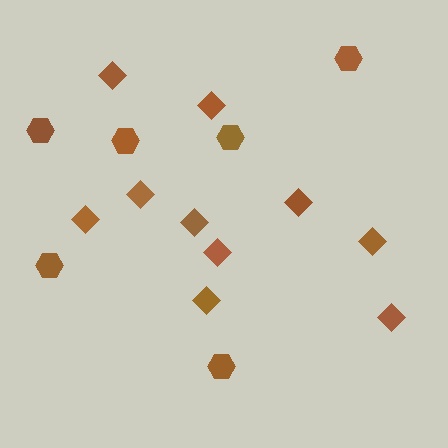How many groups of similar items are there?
There are 2 groups: one group of hexagons (6) and one group of diamonds (10).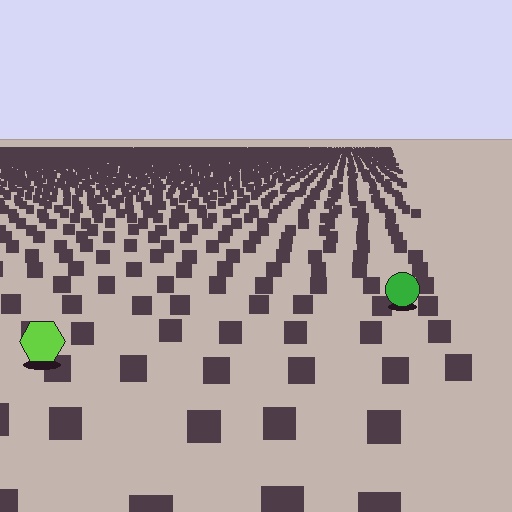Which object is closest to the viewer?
The lime hexagon is closest. The texture marks near it are larger and more spread out.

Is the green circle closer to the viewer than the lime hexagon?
No. The lime hexagon is closer — you can tell from the texture gradient: the ground texture is coarser near it.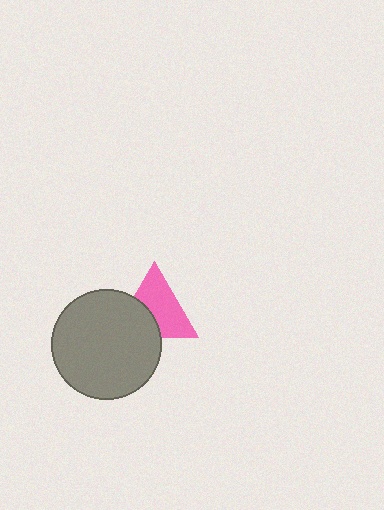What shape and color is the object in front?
The object in front is a gray circle.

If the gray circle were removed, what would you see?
You would see the complete pink triangle.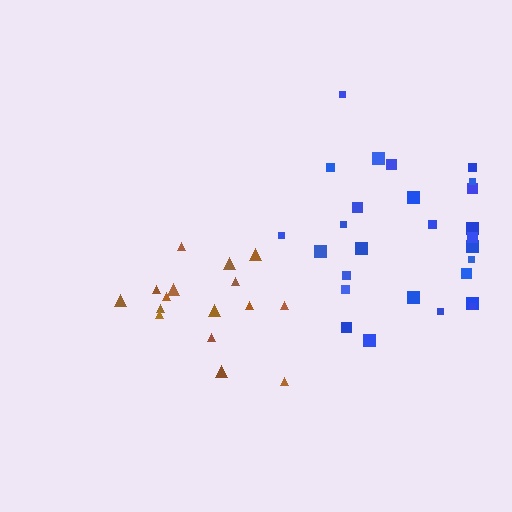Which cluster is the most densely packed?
Brown.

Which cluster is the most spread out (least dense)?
Blue.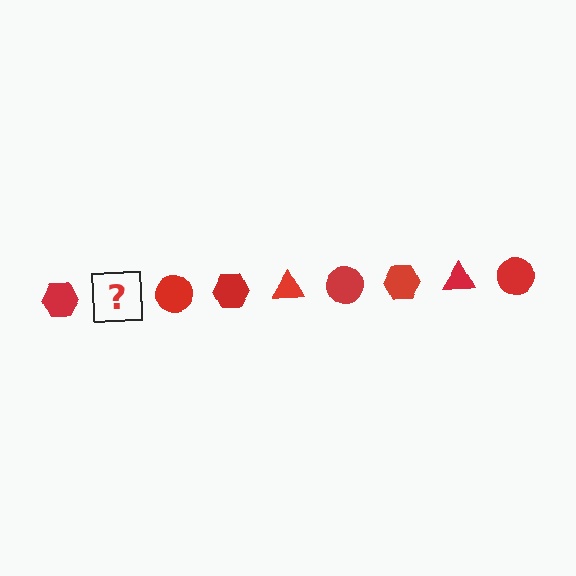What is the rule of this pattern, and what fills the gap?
The rule is that the pattern cycles through hexagon, triangle, circle shapes in red. The gap should be filled with a red triangle.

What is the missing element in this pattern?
The missing element is a red triangle.